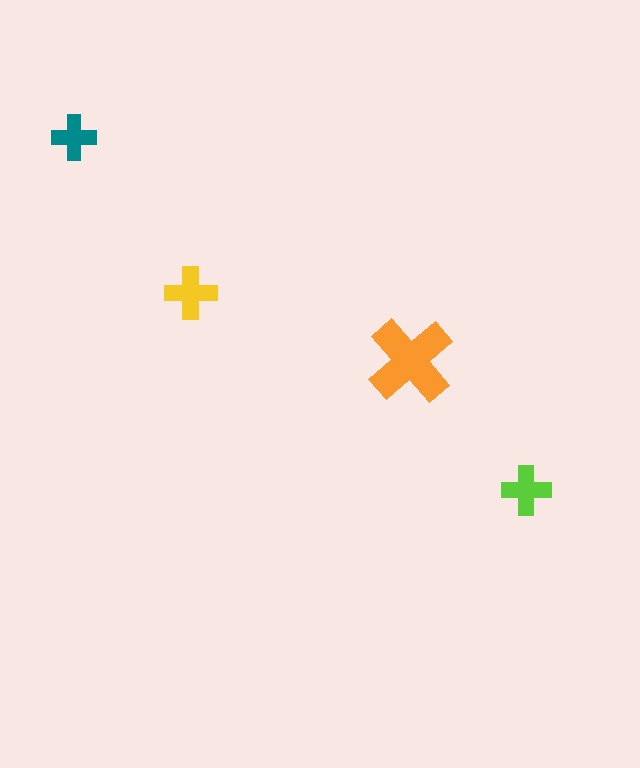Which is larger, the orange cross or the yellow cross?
The orange one.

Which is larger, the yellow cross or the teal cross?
The yellow one.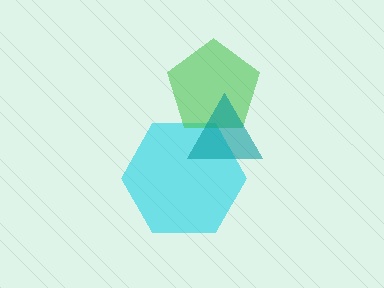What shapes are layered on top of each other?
The layered shapes are: a cyan hexagon, a green pentagon, a teal triangle.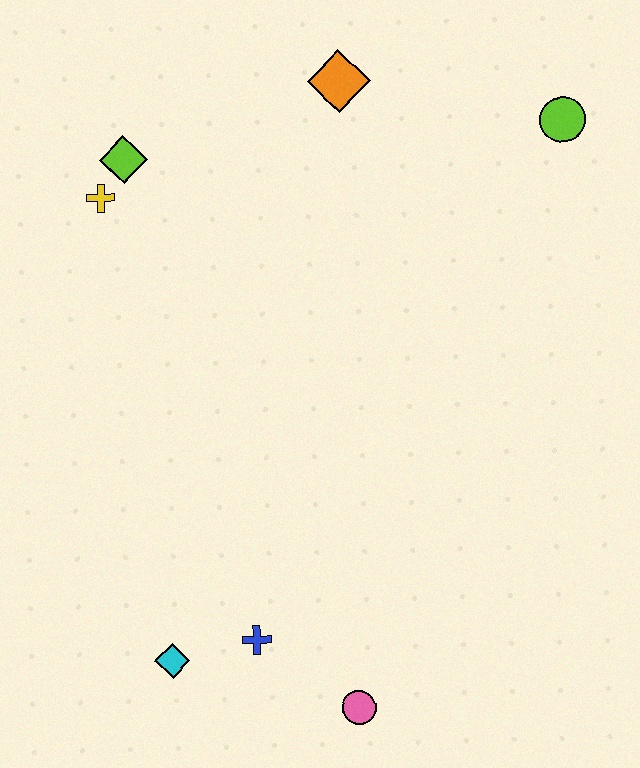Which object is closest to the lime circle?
The orange diamond is closest to the lime circle.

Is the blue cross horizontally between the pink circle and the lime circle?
No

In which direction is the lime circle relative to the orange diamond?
The lime circle is to the right of the orange diamond.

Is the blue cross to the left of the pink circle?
Yes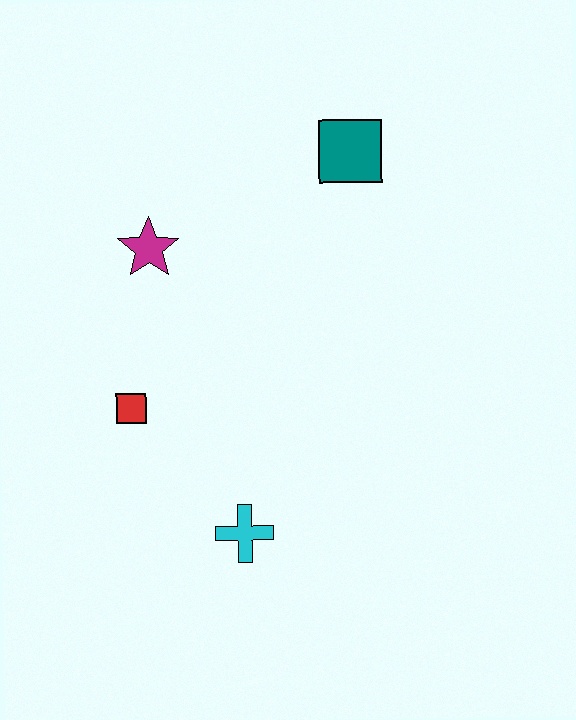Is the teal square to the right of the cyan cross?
Yes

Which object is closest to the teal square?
The magenta star is closest to the teal square.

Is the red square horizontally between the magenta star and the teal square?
No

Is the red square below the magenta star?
Yes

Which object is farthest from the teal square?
The cyan cross is farthest from the teal square.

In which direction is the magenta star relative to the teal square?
The magenta star is to the left of the teal square.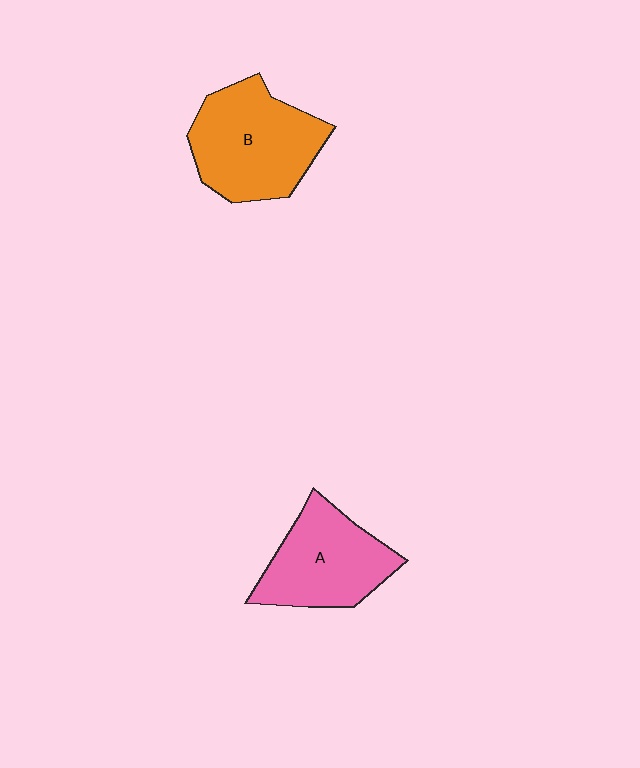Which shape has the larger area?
Shape B (orange).